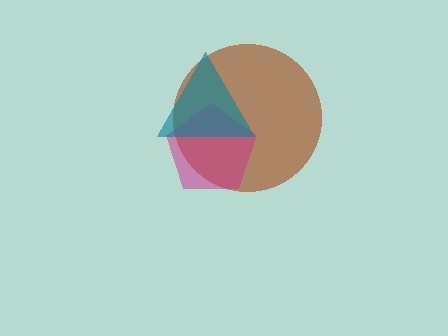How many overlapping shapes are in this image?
There are 3 overlapping shapes in the image.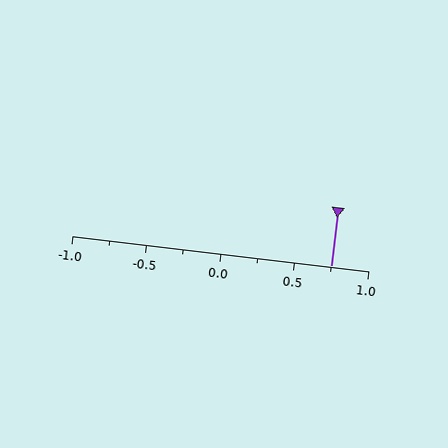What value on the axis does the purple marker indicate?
The marker indicates approximately 0.75.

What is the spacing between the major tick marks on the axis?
The major ticks are spaced 0.5 apart.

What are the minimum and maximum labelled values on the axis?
The axis runs from -1.0 to 1.0.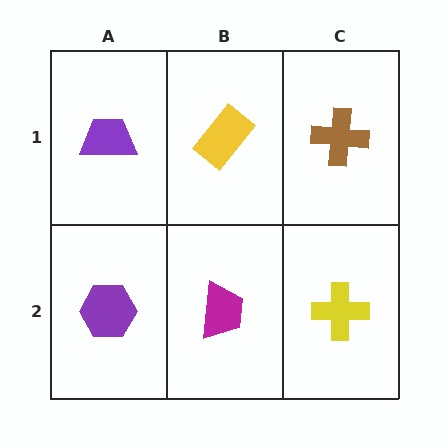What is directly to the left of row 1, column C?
A yellow rectangle.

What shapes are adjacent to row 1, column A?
A purple hexagon (row 2, column A), a yellow rectangle (row 1, column B).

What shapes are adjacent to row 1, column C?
A yellow cross (row 2, column C), a yellow rectangle (row 1, column B).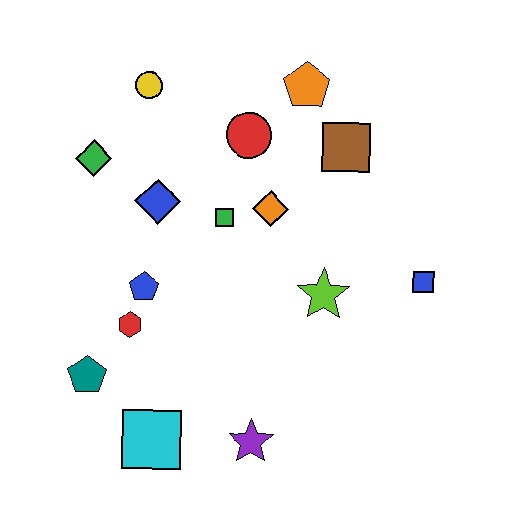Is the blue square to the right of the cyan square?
Yes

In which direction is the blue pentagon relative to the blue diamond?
The blue pentagon is below the blue diamond.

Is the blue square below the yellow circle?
Yes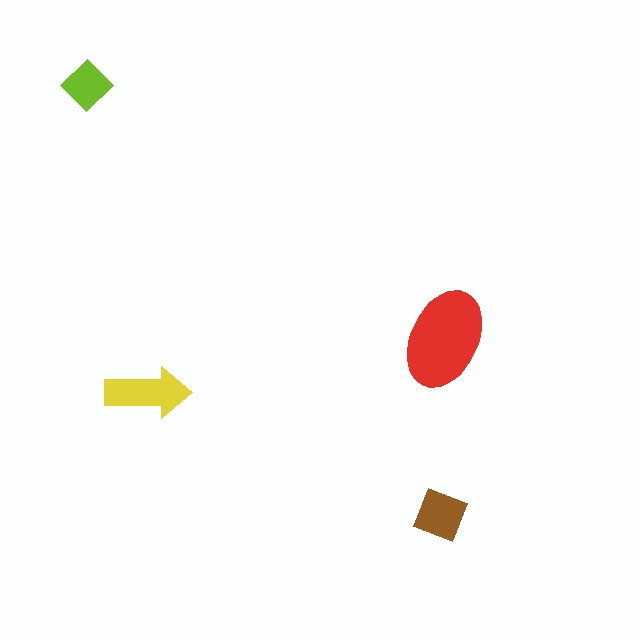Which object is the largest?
The red ellipse.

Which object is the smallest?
The lime diamond.